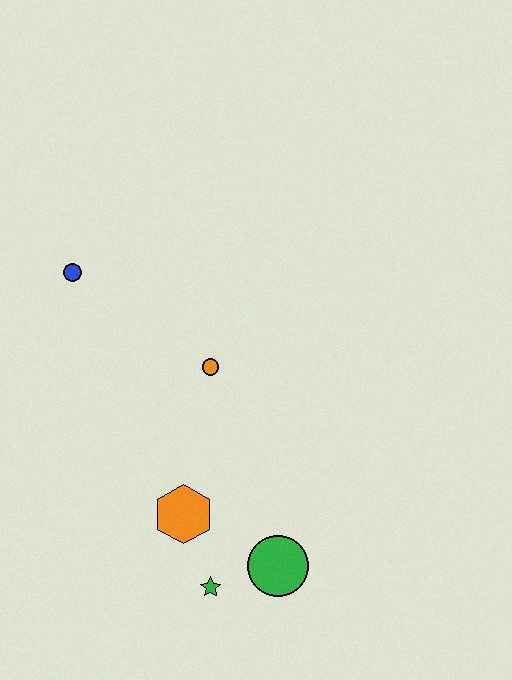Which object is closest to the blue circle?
The orange circle is closest to the blue circle.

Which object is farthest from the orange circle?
The green star is farthest from the orange circle.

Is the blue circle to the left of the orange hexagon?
Yes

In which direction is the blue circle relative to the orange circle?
The blue circle is to the left of the orange circle.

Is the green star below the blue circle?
Yes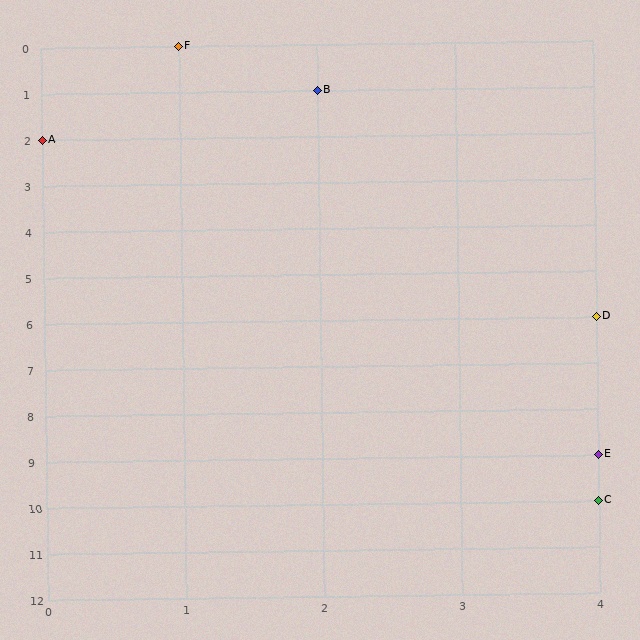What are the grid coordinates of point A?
Point A is at grid coordinates (0, 2).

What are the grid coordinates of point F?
Point F is at grid coordinates (1, 0).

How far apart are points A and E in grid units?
Points A and E are 4 columns and 7 rows apart (about 8.1 grid units diagonally).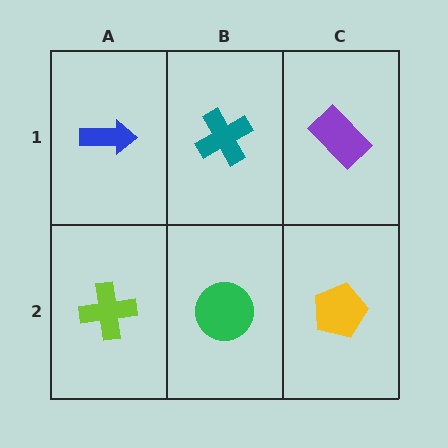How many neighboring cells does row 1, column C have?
2.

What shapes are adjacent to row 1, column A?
A lime cross (row 2, column A), a teal cross (row 1, column B).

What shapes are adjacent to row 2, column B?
A teal cross (row 1, column B), a lime cross (row 2, column A), a yellow pentagon (row 2, column C).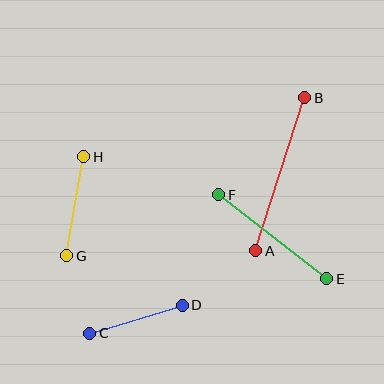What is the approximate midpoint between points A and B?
The midpoint is at approximately (280, 174) pixels.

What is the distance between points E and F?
The distance is approximately 137 pixels.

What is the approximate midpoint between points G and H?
The midpoint is at approximately (75, 206) pixels.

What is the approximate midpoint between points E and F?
The midpoint is at approximately (273, 237) pixels.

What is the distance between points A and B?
The distance is approximately 161 pixels.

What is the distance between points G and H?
The distance is approximately 100 pixels.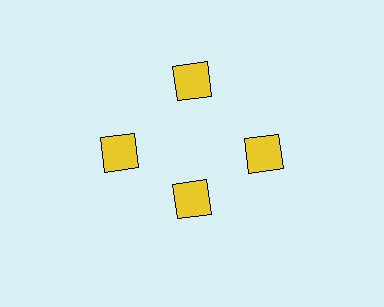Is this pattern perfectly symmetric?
No. The 4 yellow diamonds are arranged in a ring, but one element near the 6 o'clock position is pulled inward toward the center, breaking the 4-fold rotational symmetry.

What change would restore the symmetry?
The symmetry would be restored by moving it outward, back onto the ring so that all 4 diamonds sit at equal angles and equal distance from the center.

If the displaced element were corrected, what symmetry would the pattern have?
It would have 4-fold rotational symmetry — the pattern would map onto itself every 90 degrees.